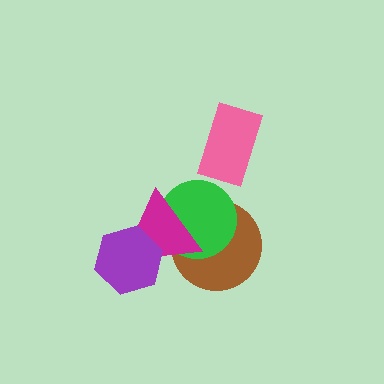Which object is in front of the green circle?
The magenta triangle is in front of the green circle.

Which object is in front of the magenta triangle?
The purple hexagon is in front of the magenta triangle.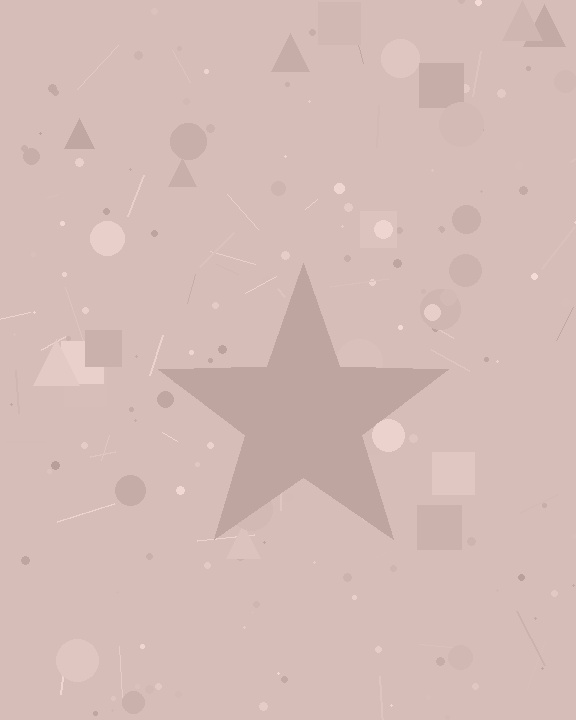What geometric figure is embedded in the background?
A star is embedded in the background.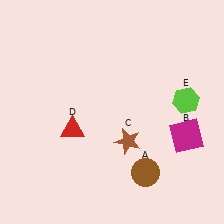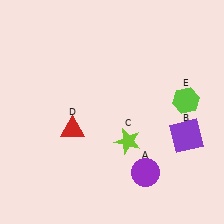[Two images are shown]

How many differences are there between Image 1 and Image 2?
There are 3 differences between the two images.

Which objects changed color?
A changed from brown to purple. B changed from magenta to purple. C changed from brown to lime.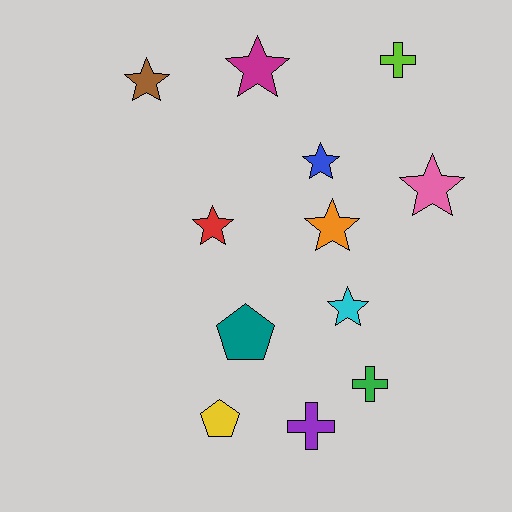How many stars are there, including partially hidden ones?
There are 7 stars.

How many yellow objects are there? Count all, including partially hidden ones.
There is 1 yellow object.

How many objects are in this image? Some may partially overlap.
There are 12 objects.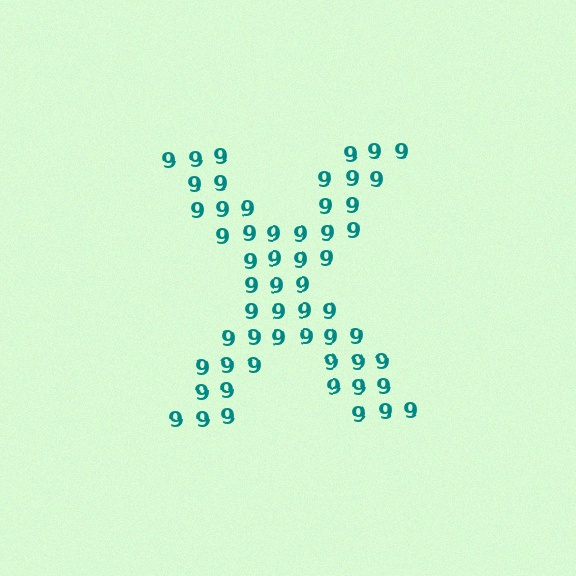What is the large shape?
The large shape is the letter X.